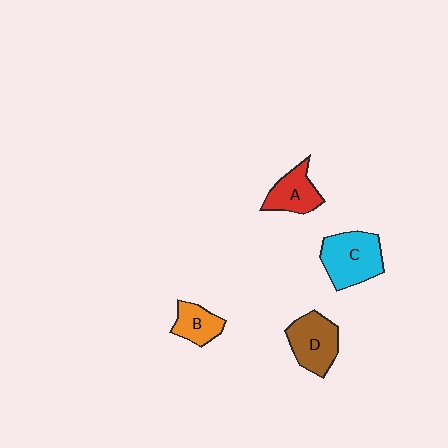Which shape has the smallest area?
Shape B (orange).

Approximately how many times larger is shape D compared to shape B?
Approximately 1.6 times.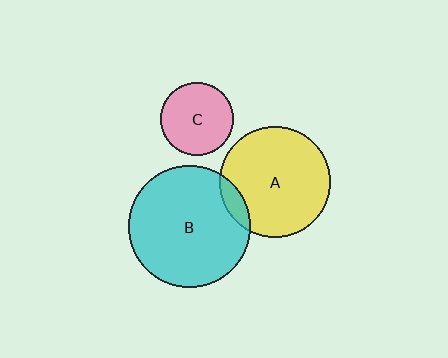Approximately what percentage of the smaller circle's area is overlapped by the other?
Approximately 10%.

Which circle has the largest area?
Circle B (cyan).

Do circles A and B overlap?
Yes.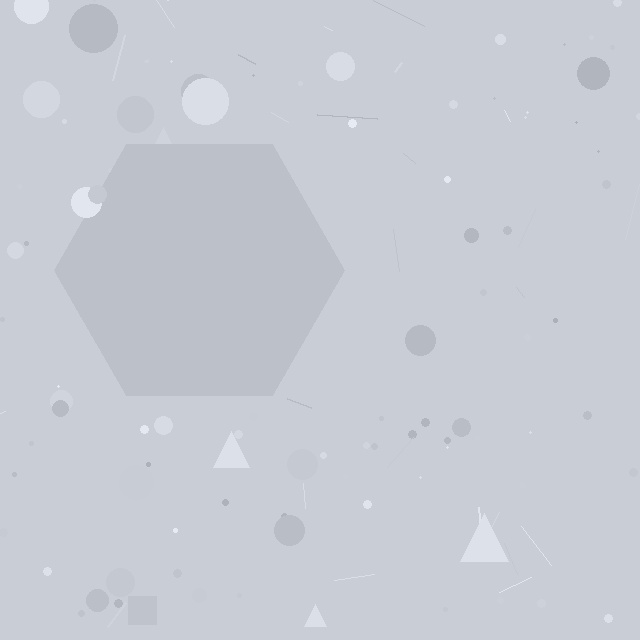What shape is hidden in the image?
A hexagon is hidden in the image.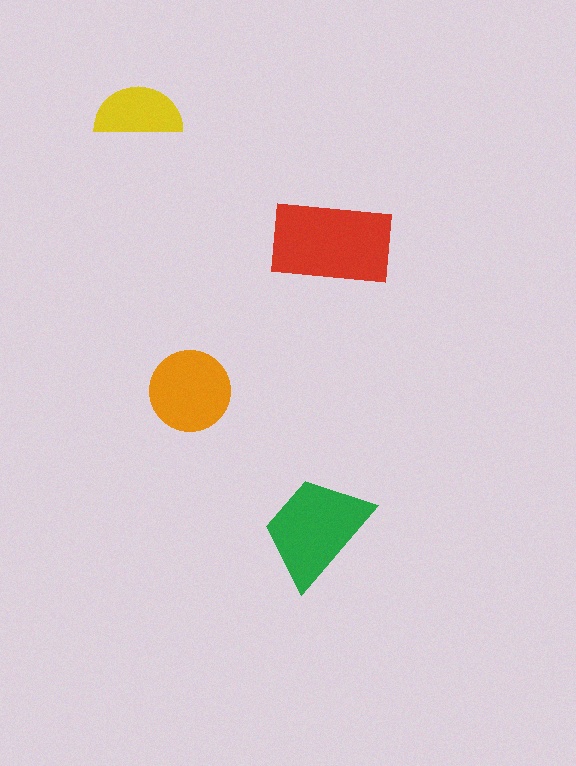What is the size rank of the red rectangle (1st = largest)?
1st.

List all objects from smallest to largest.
The yellow semicircle, the orange circle, the green trapezoid, the red rectangle.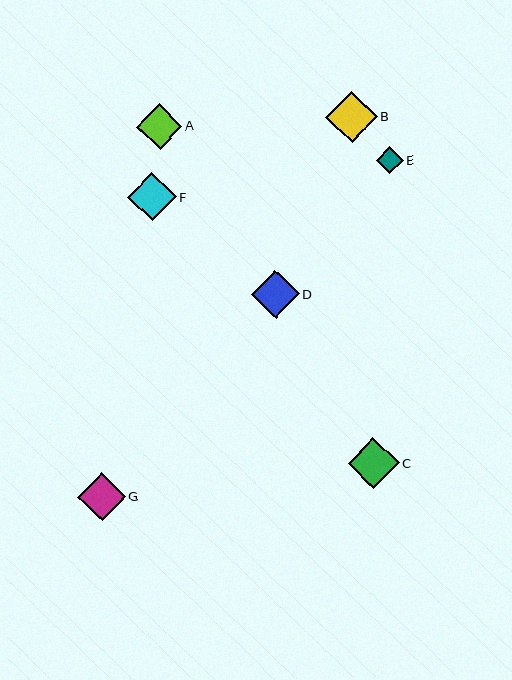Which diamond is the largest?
Diamond B is the largest with a size of approximately 52 pixels.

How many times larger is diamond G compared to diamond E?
Diamond G is approximately 1.8 times the size of diamond E.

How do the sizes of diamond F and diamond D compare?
Diamond F and diamond D are approximately the same size.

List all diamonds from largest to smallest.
From largest to smallest: B, C, F, G, D, A, E.